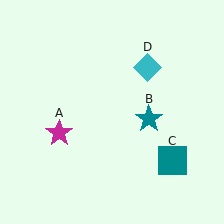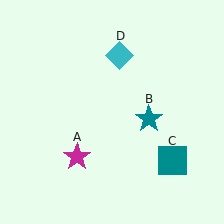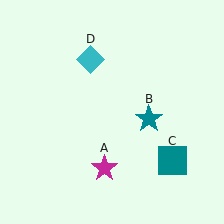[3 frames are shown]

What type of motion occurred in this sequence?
The magenta star (object A), cyan diamond (object D) rotated counterclockwise around the center of the scene.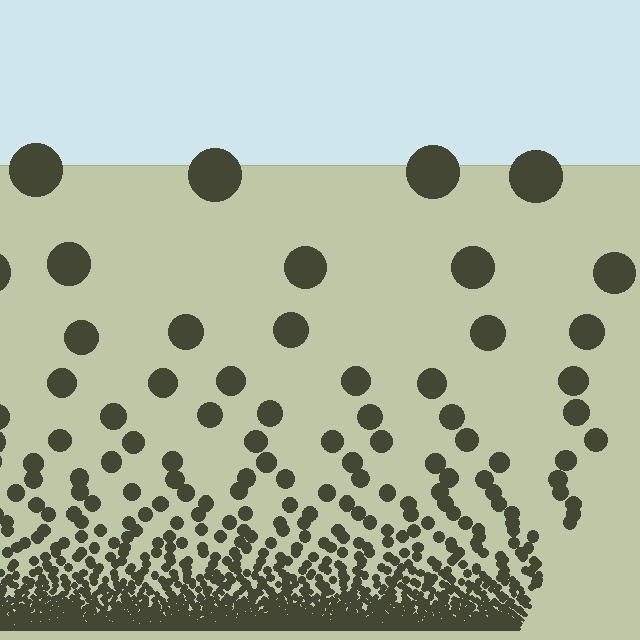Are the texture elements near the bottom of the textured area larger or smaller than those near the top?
Smaller. The gradient is inverted — elements near the bottom are smaller and denser.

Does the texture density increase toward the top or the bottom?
Density increases toward the bottom.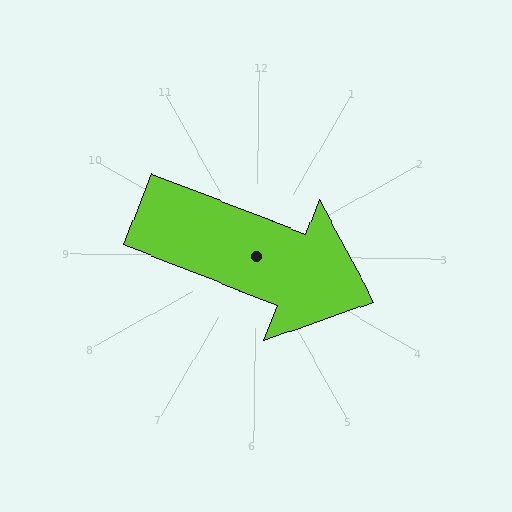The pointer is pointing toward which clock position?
Roughly 4 o'clock.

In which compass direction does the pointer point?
East.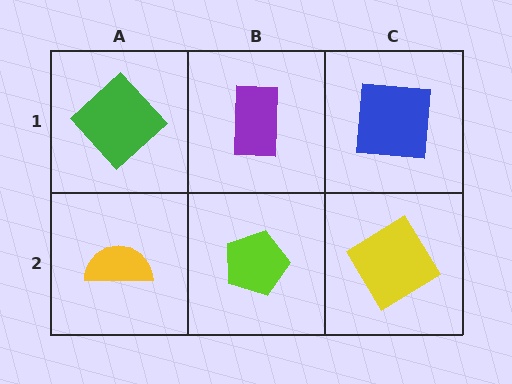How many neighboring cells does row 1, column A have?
2.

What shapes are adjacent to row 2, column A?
A green diamond (row 1, column A), a lime pentagon (row 2, column B).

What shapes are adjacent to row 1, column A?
A yellow semicircle (row 2, column A), a purple rectangle (row 1, column B).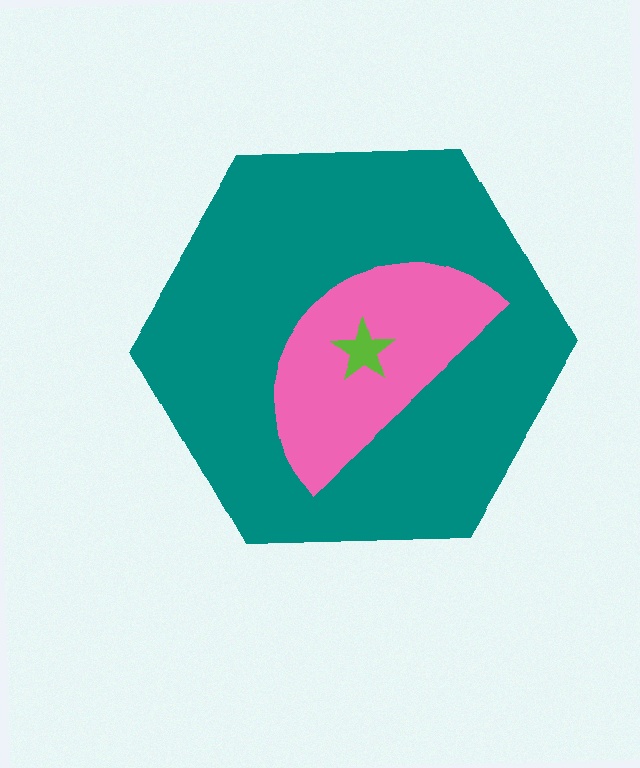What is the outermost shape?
The teal hexagon.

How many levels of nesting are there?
3.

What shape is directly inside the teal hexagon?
The pink semicircle.